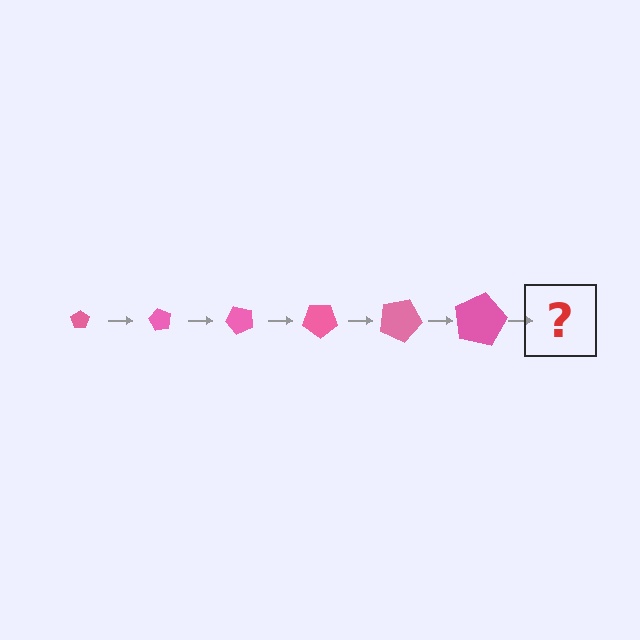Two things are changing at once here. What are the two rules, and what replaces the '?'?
The two rules are that the pentagon grows larger each step and it rotates 60 degrees each step. The '?' should be a pentagon, larger than the previous one and rotated 360 degrees from the start.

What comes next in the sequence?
The next element should be a pentagon, larger than the previous one and rotated 360 degrees from the start.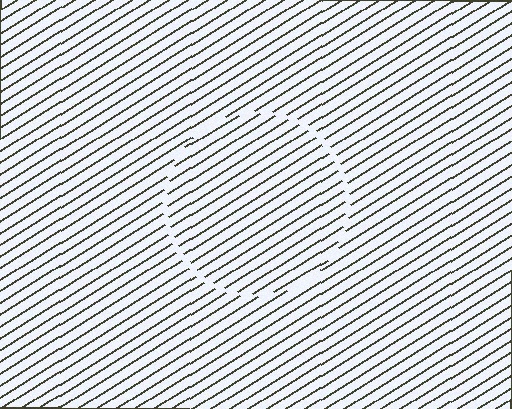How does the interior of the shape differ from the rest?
The interior of the shape contains the same grating, shifted by half a period — the contour is defined by the phase discontinuity where line-ends from the inner and outer gratings abut.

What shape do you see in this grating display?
An illusory circle. The interior of the shape contains the same grating, shifted by half a period — the contour is defined by the phase discontinuity where line-ends from the inner and outer gratings abut.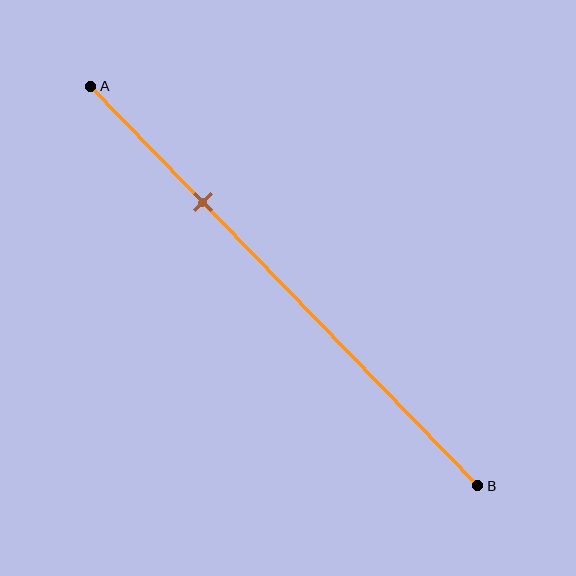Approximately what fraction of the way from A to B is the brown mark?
The brown mark is approximately 30% of the way from A to B.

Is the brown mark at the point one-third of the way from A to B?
No, the mark is at about 30% from A, not at the 33% one-third point.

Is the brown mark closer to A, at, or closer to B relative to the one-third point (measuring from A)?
The brown mark is closer to point A than the one-third point of segment AB.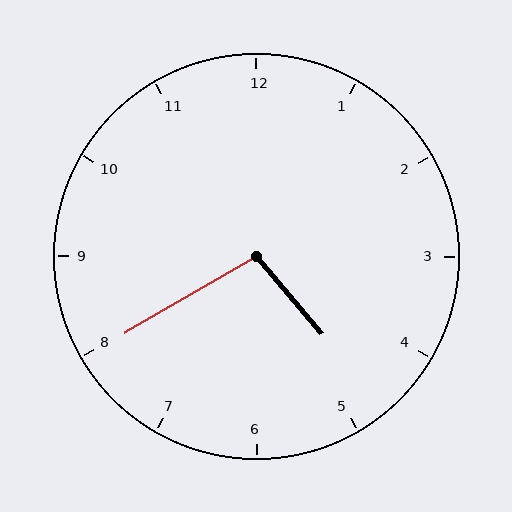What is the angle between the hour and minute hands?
Approximately 100 degrees.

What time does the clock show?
4:40.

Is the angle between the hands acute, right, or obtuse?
It is obtuse.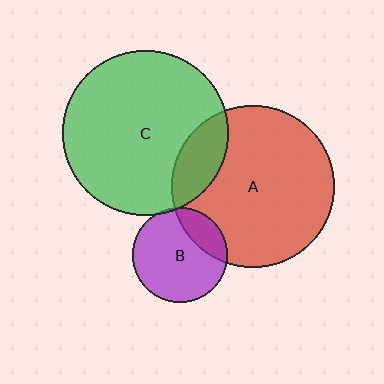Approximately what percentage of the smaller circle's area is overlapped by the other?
Approximately 5%.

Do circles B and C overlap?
Yes.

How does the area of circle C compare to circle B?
Approximately 3.0 times.